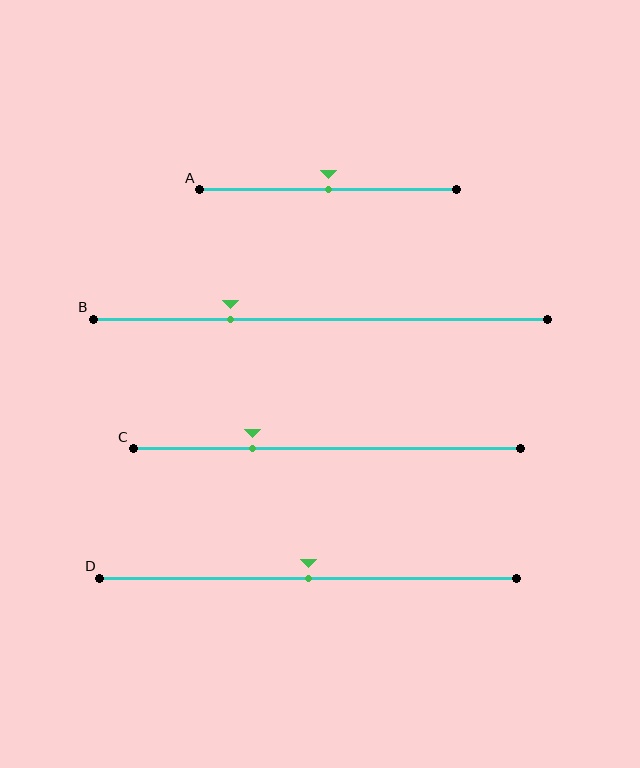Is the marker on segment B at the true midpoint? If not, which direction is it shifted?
No, the marker on segment B is shifted to the left by about 20% of the segment length.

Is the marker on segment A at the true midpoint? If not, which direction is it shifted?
Yes, the marker on segment A is at the true midpoint.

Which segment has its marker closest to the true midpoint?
Segment A has its marker closest to the true midpoint.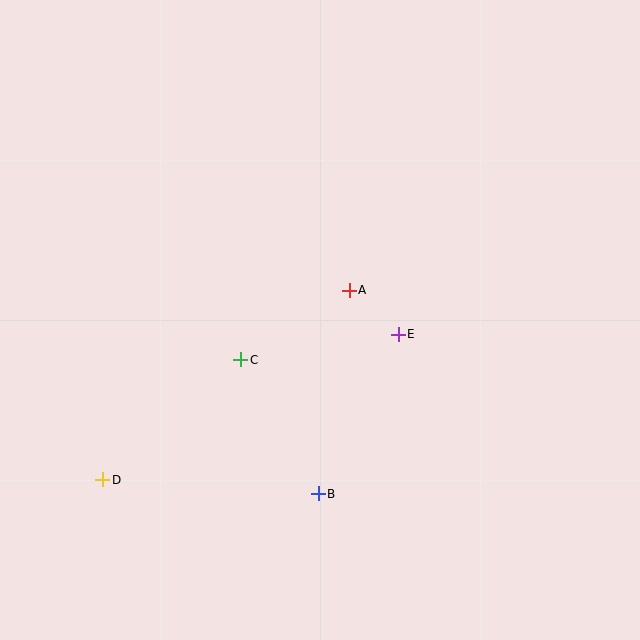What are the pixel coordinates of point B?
Point B is at (318, 494).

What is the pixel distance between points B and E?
The distance between B and E is 178 pixels.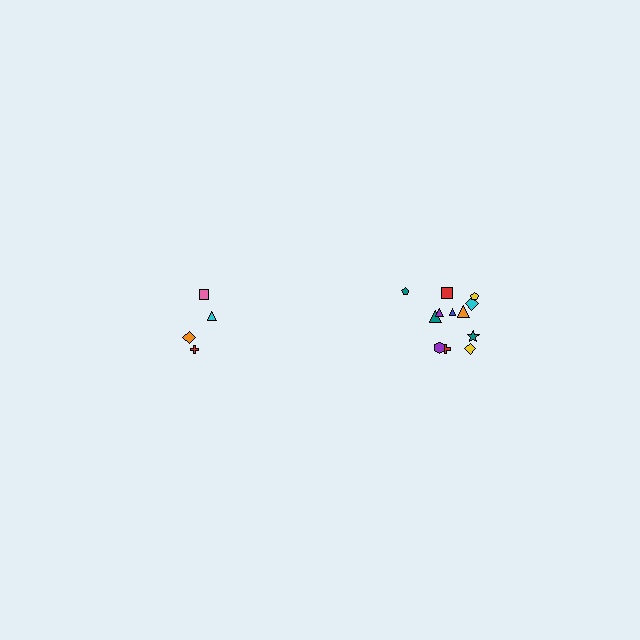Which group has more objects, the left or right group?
The right group.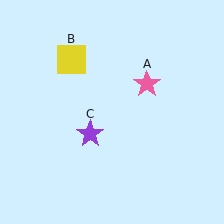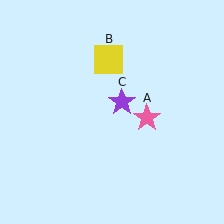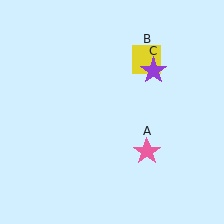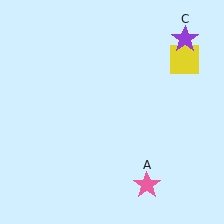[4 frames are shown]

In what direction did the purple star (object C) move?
The purple star (object C) moved up and to the right.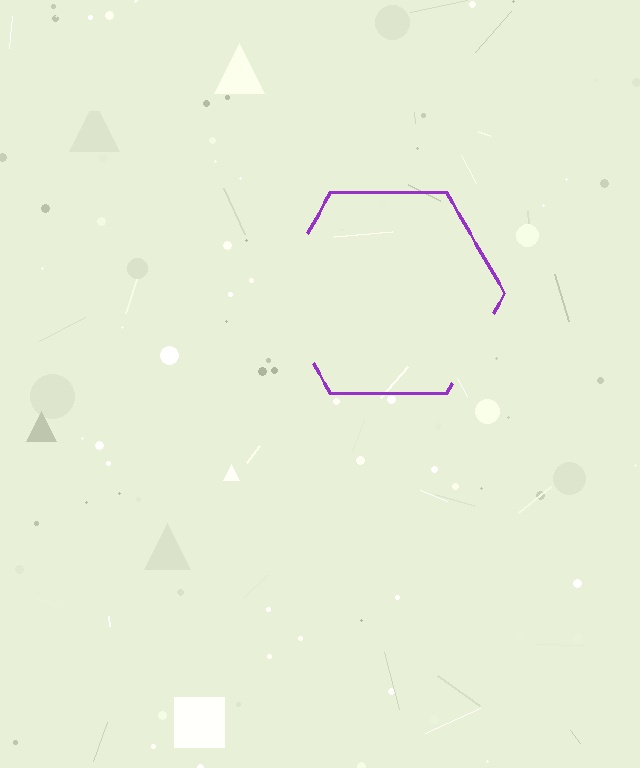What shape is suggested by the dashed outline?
The dashed outline suggests a hexagon.